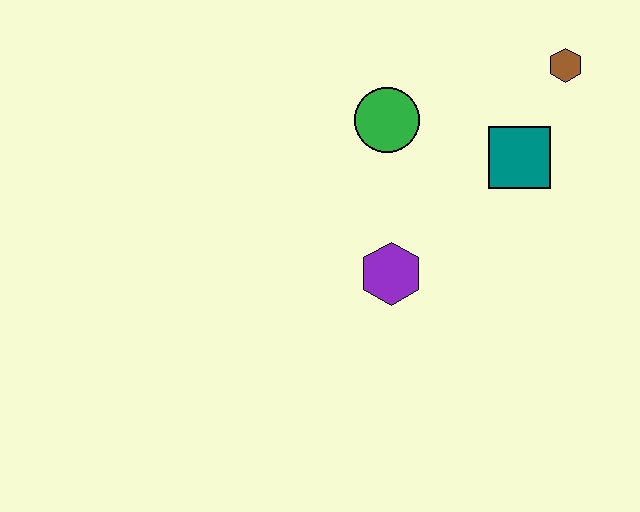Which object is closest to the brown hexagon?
The teal square is closest to the brown hexagon.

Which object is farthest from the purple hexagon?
The brown hexagon is farthest from the purple hexagon.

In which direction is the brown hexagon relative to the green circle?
The brown hexagon is to the right of the green circle.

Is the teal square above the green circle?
No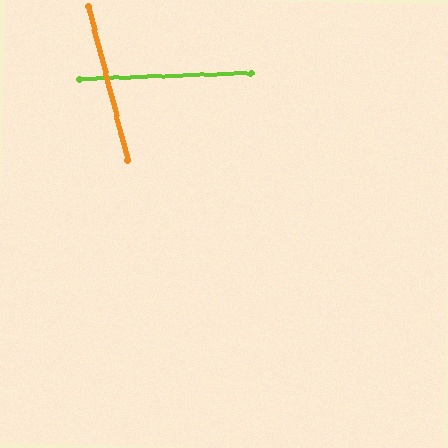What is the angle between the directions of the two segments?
Approximately 78 degrees.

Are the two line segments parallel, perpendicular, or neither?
Neither parallel nor perpendicular — they differ by about 78°.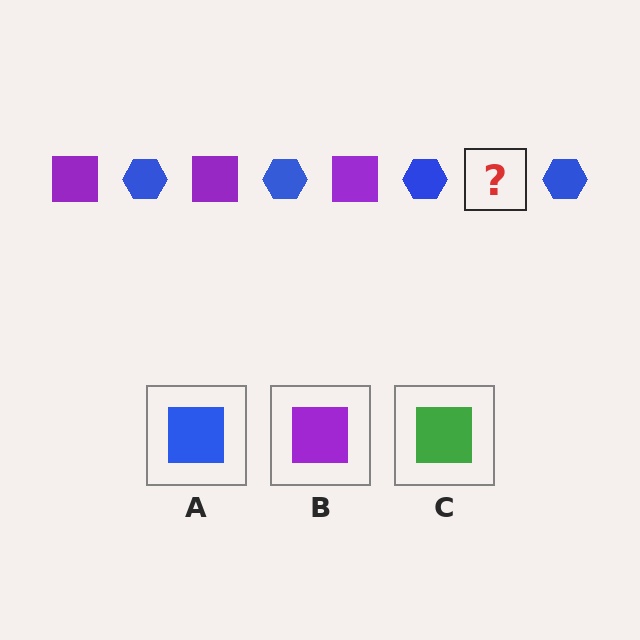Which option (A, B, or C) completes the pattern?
B.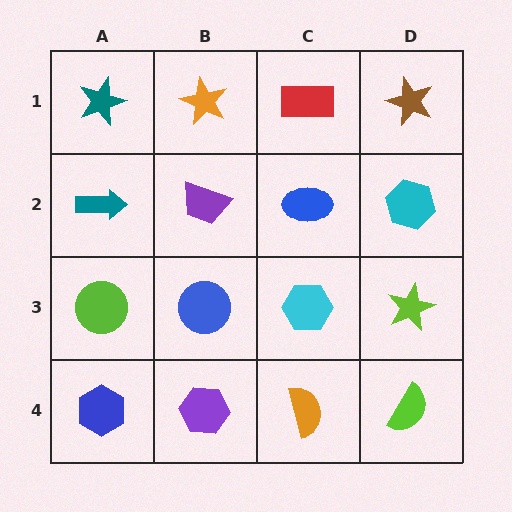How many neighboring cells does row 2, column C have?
4.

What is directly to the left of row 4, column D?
An orange semicircle.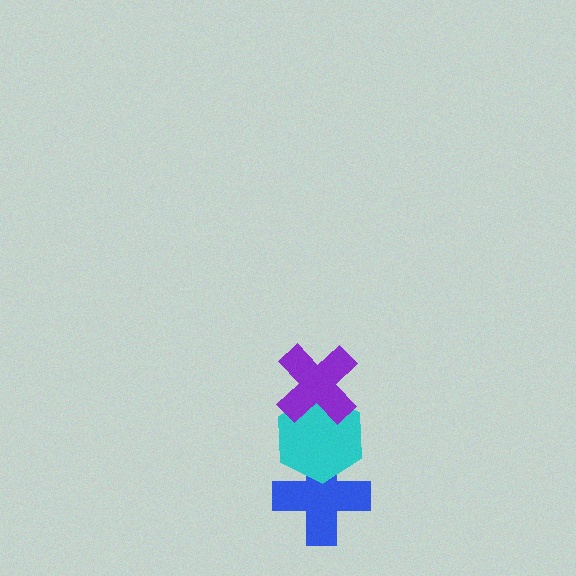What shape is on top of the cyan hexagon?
The purple cross is on top of the cyan hexagon.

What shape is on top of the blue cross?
The cyan hexagon is on top of the blue cross.